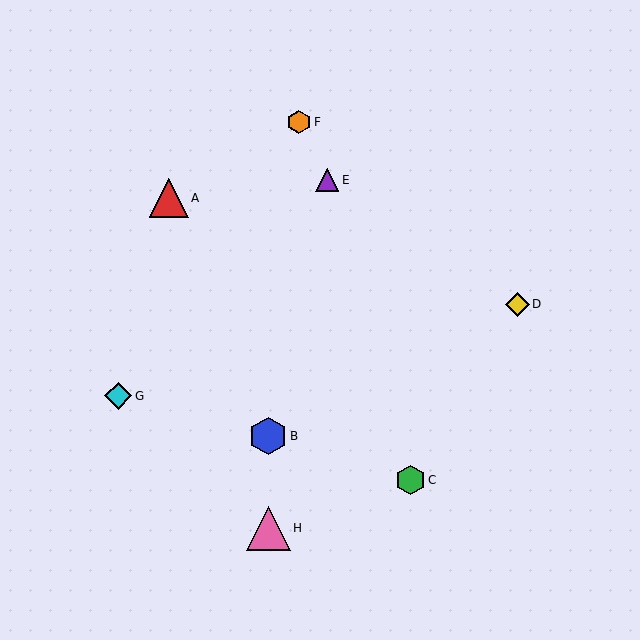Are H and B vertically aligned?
Yes, both are at x≈268.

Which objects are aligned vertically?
Objects B, H are aligned vertically.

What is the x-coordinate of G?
Object G is at x≈118.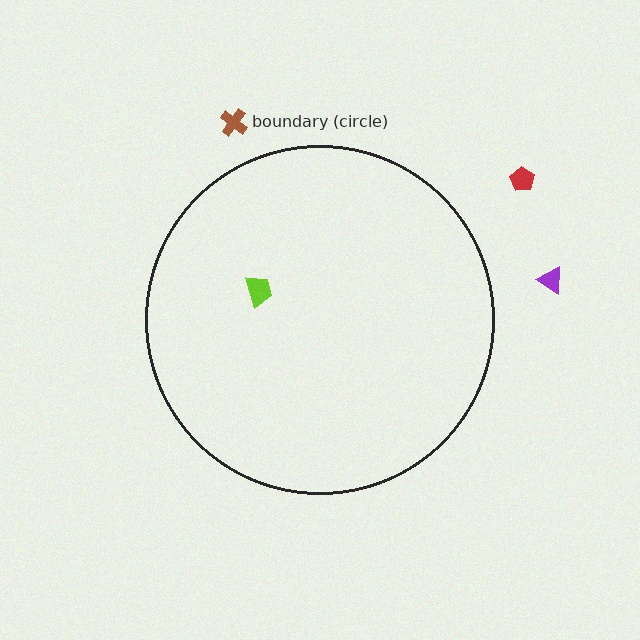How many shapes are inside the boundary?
1 inside, 3 outside.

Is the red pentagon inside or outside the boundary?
Outside.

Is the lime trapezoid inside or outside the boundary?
Inside.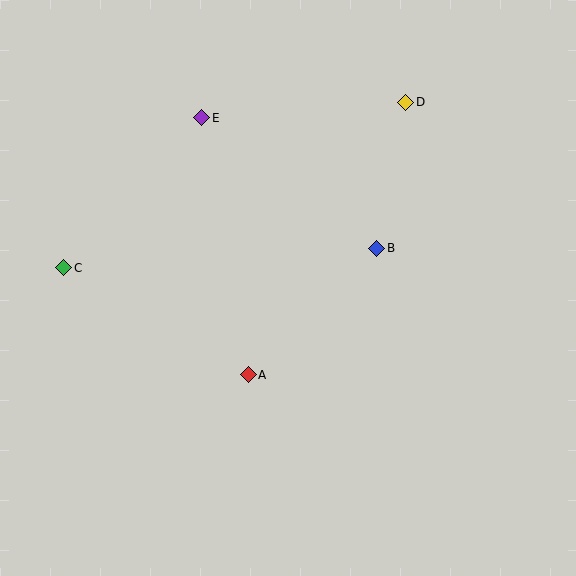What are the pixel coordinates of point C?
Point C is at (64, 268).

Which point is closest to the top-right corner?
Point D is closest to the top-right corner.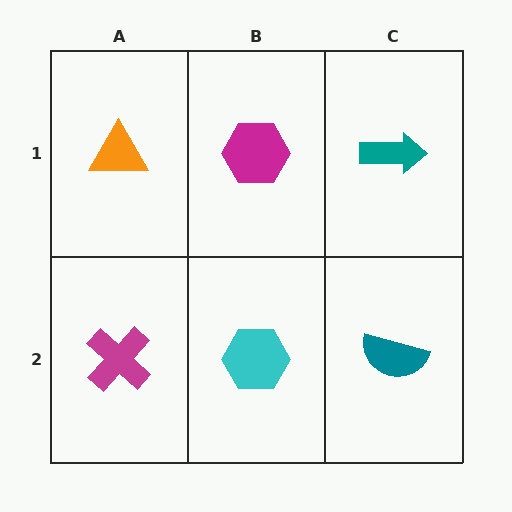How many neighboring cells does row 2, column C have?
2.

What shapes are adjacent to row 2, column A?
An orange triangle (row 1, column A), a cyan hexagon (row 2, column B).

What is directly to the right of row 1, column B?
A teal arrow.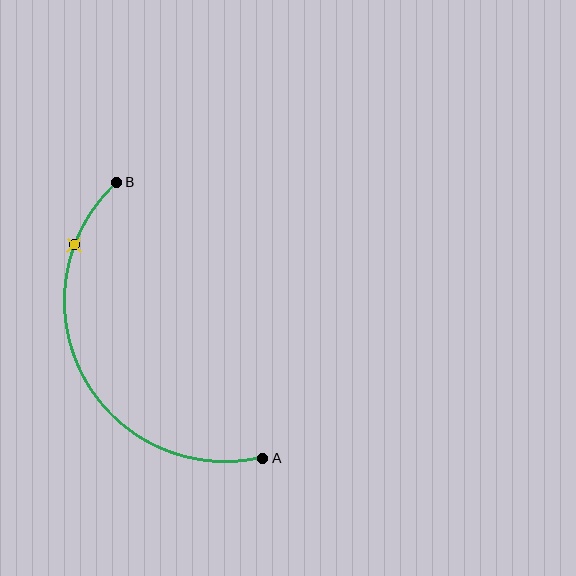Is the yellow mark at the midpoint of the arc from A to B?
No. The yellow mark lies on the arc but is closer to endpoint B. The arc midpoint would be at the point on the curve equidistant along the arc from both A and B.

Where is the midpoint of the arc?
The arc midpoint is the point on the curve farthest from the straight line joining A and B. It sits to the left of that line.